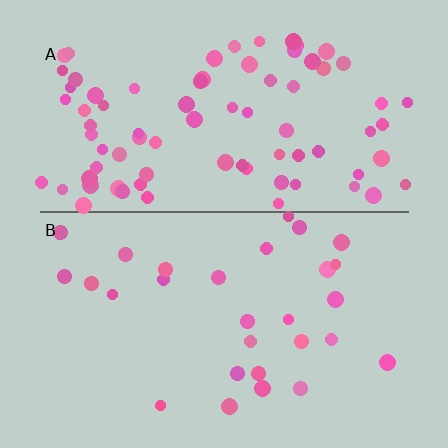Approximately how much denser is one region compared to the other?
Approximately 2.7× — region A over region B.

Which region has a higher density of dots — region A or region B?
A (the top).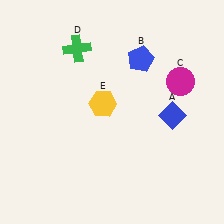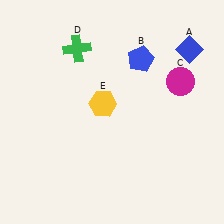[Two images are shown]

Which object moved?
The blue diamond (A) moved up.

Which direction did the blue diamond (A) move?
The blue diamond (A) moved up.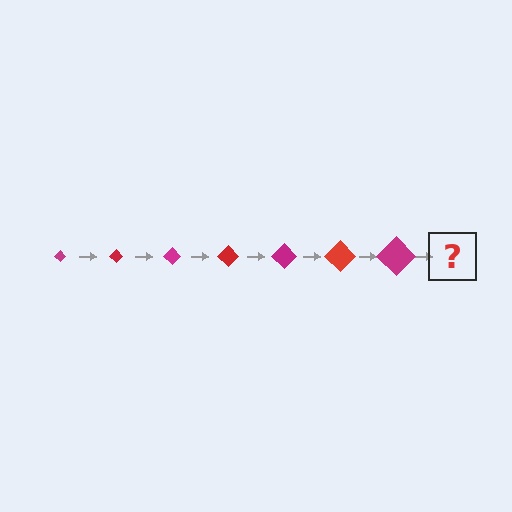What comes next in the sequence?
The next element should be a red diamond, larger than the previous one.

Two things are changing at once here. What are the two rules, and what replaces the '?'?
The two rules are that the diamond grows larger each step and the color cycles through magenta and red. The '?' should be a red diamond, larger than the previous one.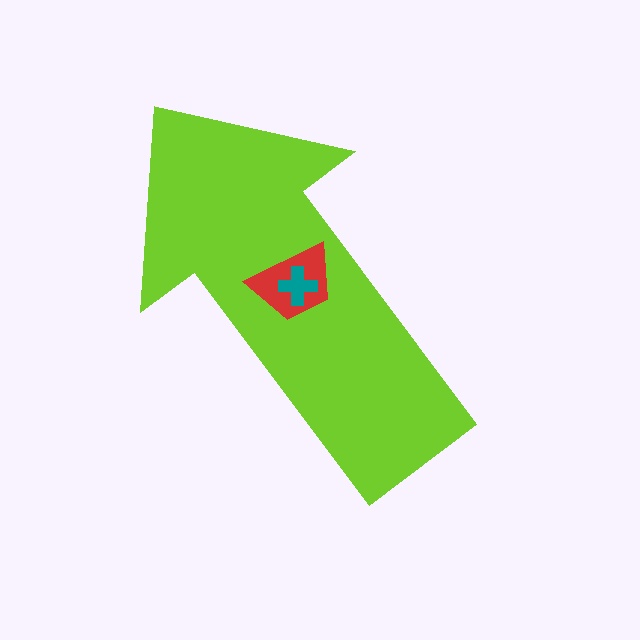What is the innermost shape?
The teal cross.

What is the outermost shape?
The lime arrow.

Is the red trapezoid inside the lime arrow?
Yes.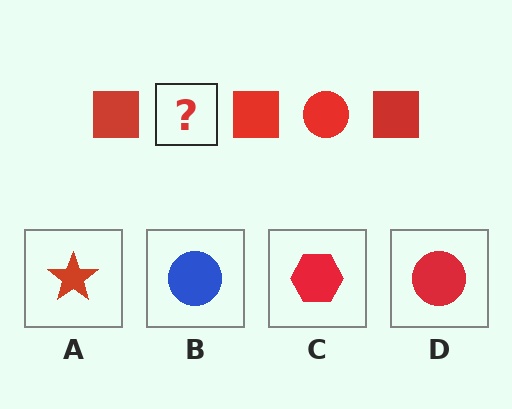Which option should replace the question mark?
Option D.